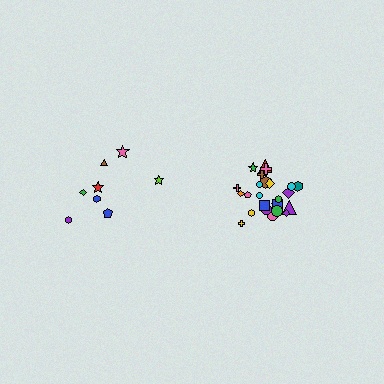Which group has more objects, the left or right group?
The right group.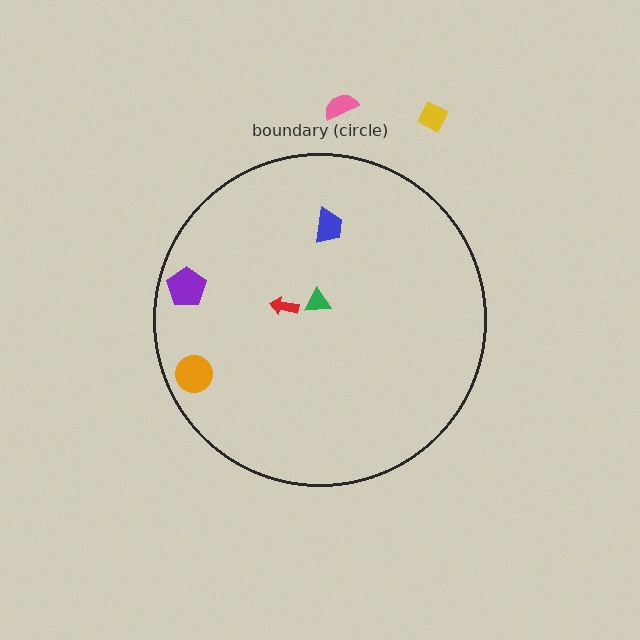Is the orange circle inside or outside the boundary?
Inside.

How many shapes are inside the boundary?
5 inside, 2 outside.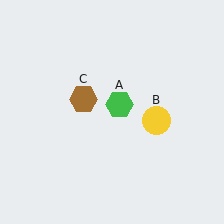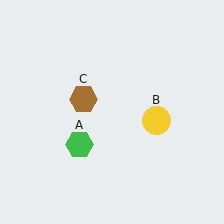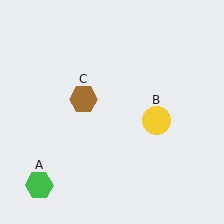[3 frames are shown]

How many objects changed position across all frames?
1 object changed position: green hexagon (object A).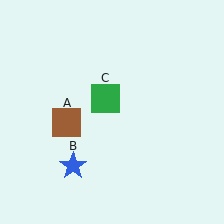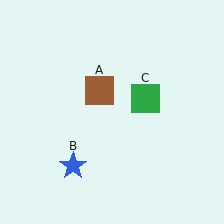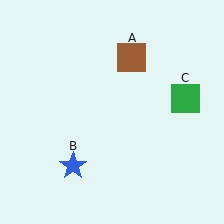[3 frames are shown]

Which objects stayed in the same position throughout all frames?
Blue star (object B) remained stationary.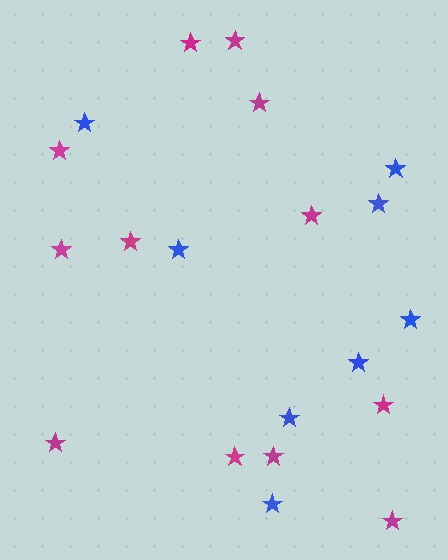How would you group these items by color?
There are 2 groups: one group of magenta stars (12) and one group of blue stars (8).